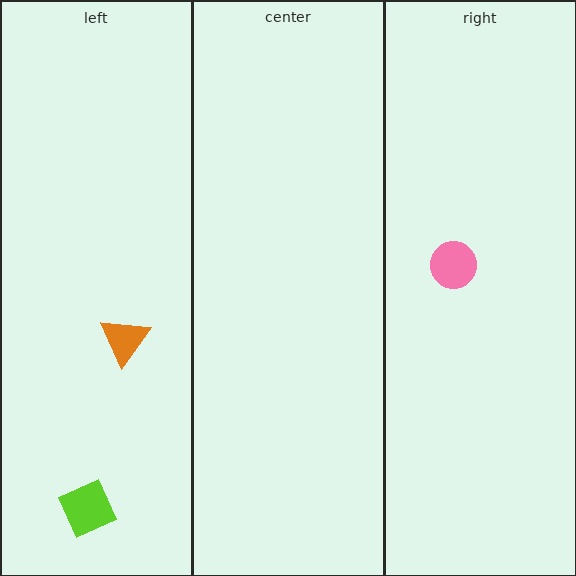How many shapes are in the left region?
2.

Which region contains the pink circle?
The right region.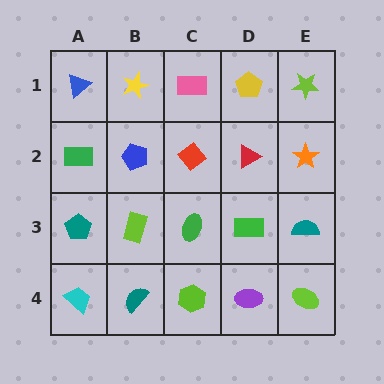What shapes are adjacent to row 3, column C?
A red diamond (row 2, column C), a lime hexagon (row 4, column C), a lime rectangle (row 3, column B), a green rectangle (row 3, column D).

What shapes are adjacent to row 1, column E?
An orange star (row 2, column E), a yellow pentagon (row 1, column D).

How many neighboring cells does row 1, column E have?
2.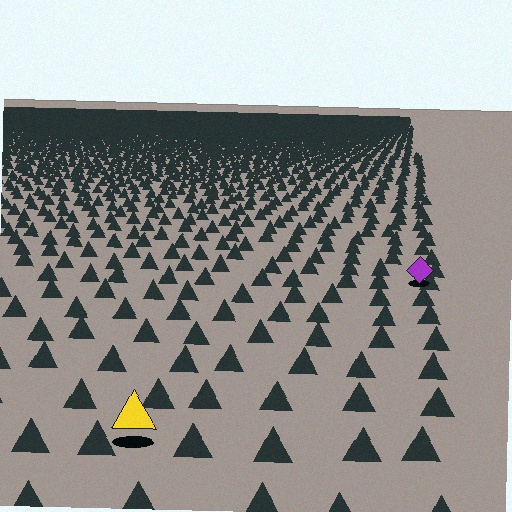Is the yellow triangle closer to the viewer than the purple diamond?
Yes. The yellow triangle is closer — you can tell from the texture gradient: the ground texture is coarser near it.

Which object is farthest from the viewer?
The purple diamond is farthest from the viewer. It appears smaller and the ground texture around it is denser.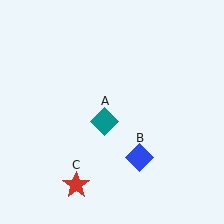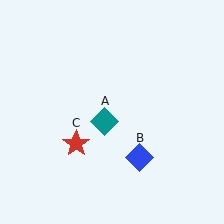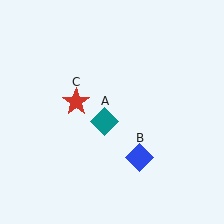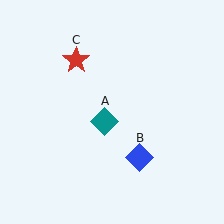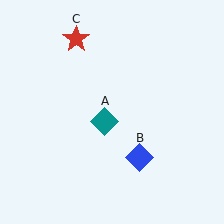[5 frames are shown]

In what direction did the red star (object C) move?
The red star (object C) moved up.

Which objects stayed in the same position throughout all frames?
Teal diamond (object A) and blue diamond (object B) remained stationary.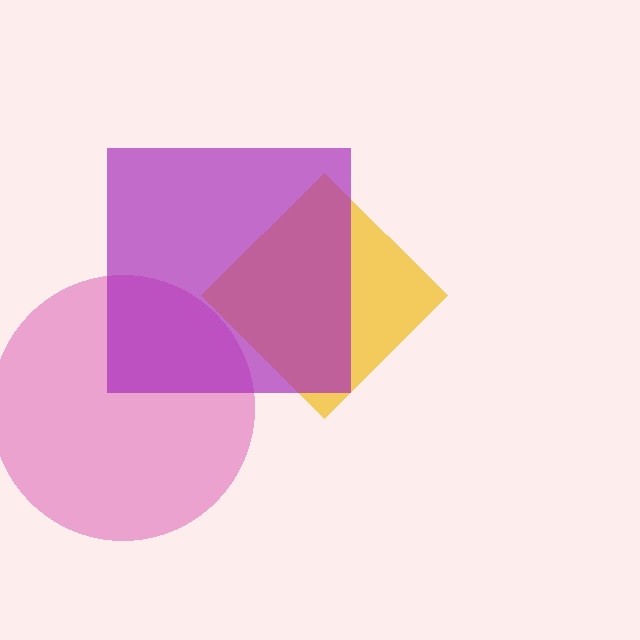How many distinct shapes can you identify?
There are 3 distinct shapes: a yellow diamond, a magenta circle, a purple square.